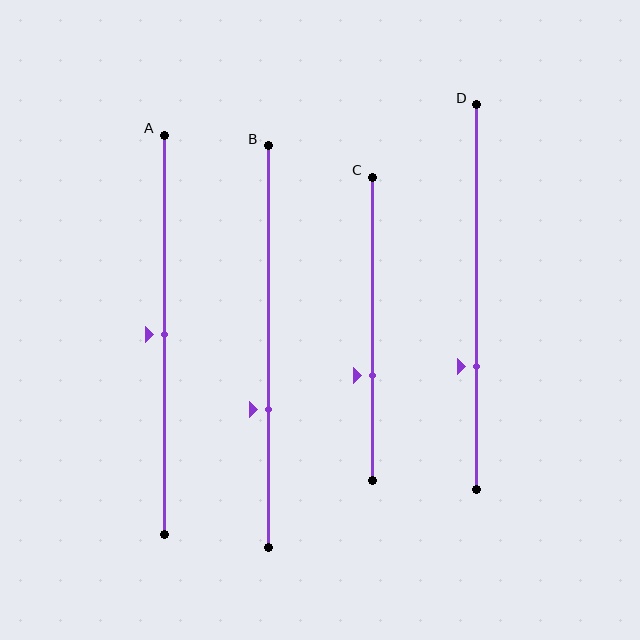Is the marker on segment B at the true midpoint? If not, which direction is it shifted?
No, the marker on segment B is shifted downward by about 16% of the segment length.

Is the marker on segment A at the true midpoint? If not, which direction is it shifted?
Yes, the marker on segment A is at the true midpoint.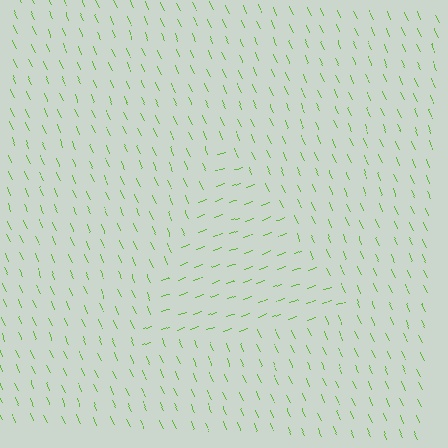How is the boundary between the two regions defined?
The boundary is defined purely by a change in line orientation (approximately 85 degrees difference). All lines are the same color and thickness.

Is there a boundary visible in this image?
Yes, there is a texture boundary formed by a change in line orientation.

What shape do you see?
I see a triangle.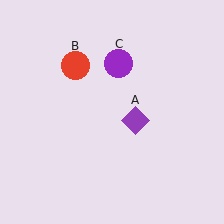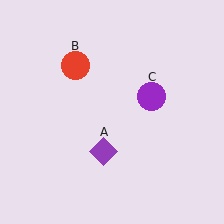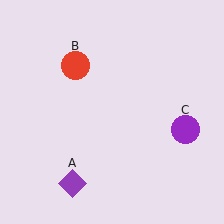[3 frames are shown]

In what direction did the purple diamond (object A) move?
The purple diamond (object A) moved down and to the left.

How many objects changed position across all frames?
2 objects changed position: purple diamond (object A), purple circle (object C).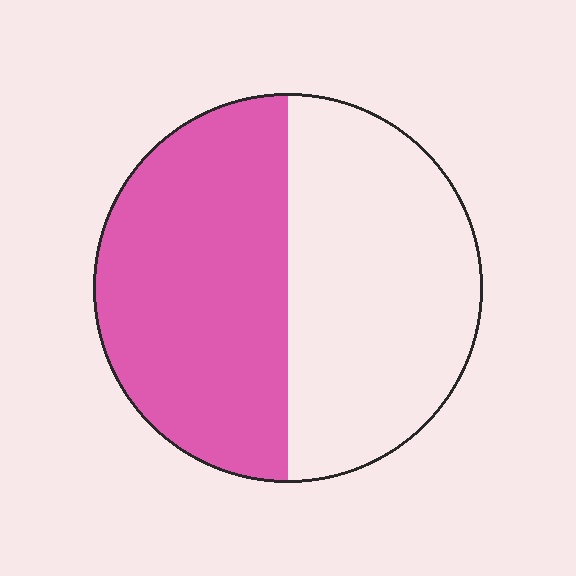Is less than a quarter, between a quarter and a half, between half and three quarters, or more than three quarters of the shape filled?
Between half and three quarters.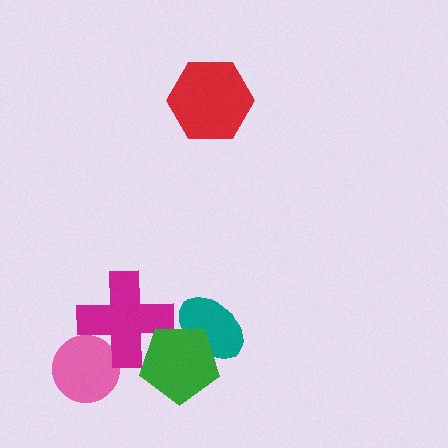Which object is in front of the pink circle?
The magenta cross is in front of the pink circle.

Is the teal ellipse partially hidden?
Yes, it is partially covered by another shape.